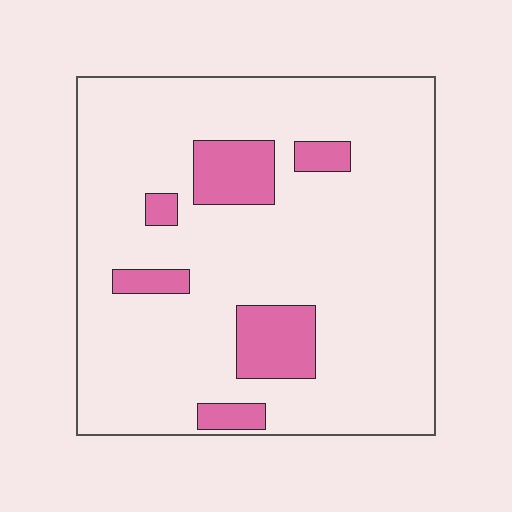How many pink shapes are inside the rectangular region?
6.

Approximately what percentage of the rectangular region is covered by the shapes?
Approximately 15%.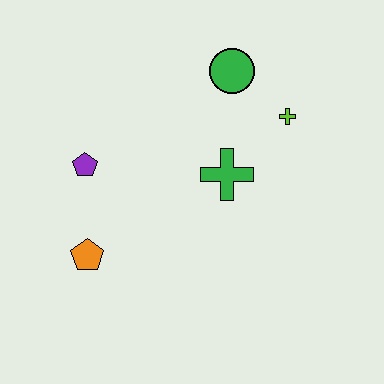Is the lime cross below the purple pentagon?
No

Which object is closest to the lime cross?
The green circle is closest to the lime cross.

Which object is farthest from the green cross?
The orange pentagon is farthest from the green cross.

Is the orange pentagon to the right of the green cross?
No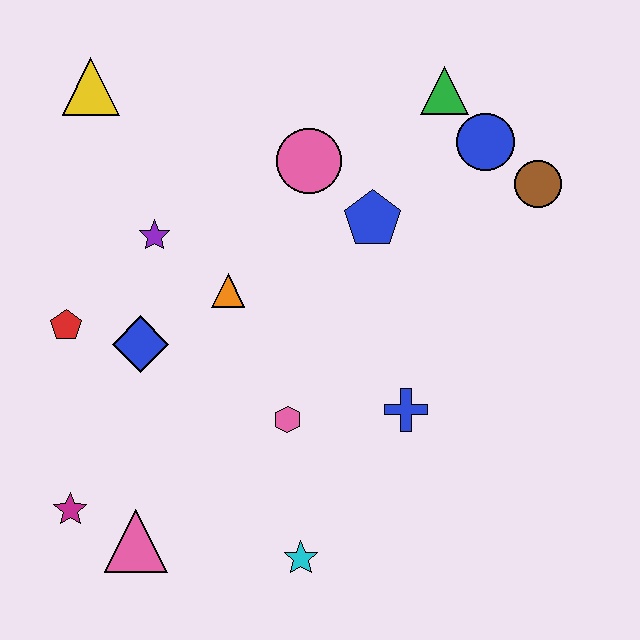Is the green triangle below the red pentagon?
No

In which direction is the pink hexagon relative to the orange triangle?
The pink hexagon is below the orange triangle.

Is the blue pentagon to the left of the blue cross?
Yes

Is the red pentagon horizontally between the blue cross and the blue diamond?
No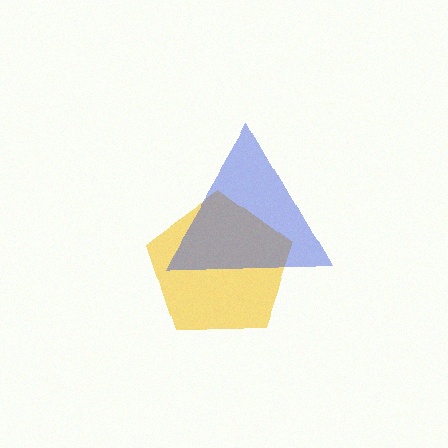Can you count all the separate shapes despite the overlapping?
Yes, there are 2 separate shapes.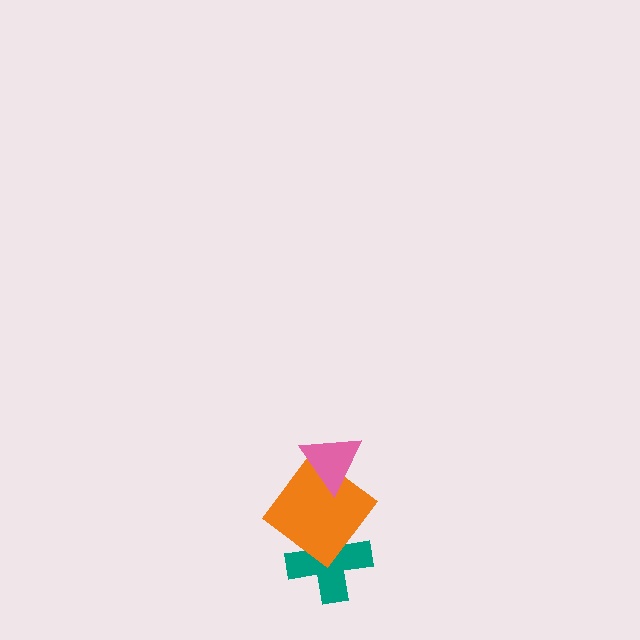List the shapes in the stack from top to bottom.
From top to bottom: the pink triangle, the orange diamond, the teal cross.